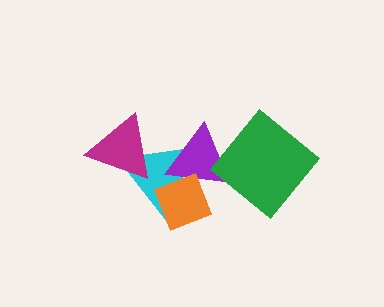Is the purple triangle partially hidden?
Yes, it is partially covered by another shape.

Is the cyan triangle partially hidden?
Yes, it is partially covered by another shape.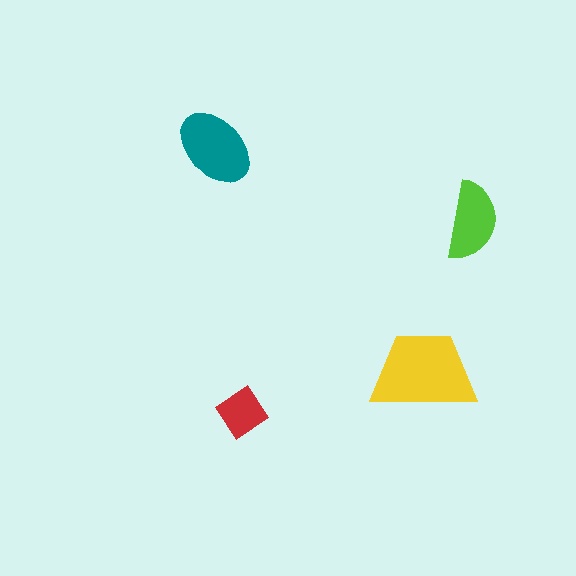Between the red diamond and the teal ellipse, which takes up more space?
The teal ellipse.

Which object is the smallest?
The red diamond.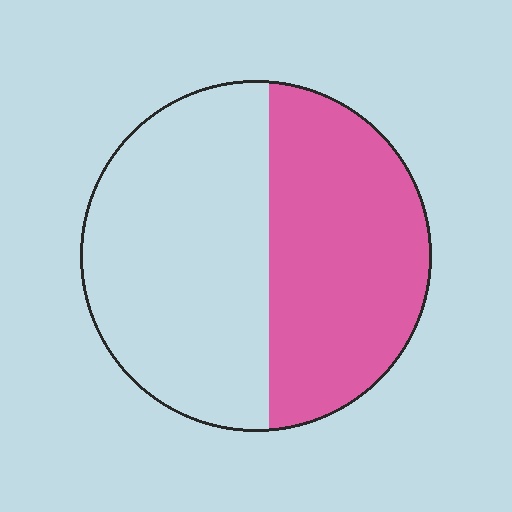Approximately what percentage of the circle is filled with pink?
Approximately 45%.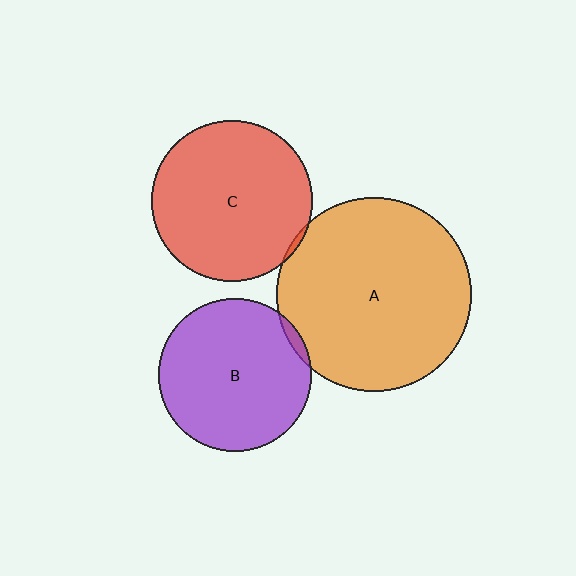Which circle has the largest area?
Circle A (orange).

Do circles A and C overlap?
Yes.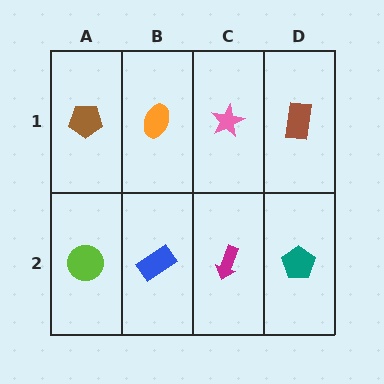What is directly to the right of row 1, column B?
A pink star.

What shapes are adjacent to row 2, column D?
A brown rectangle (row 1, column D), a magenta arrow (row 2, column C).